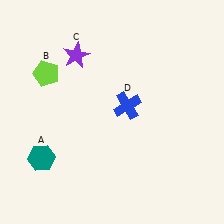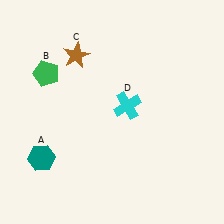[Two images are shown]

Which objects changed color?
B changed from lime to green. C changed from purple to brown. D changed from blue to cyan.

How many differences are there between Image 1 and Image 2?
There are 3 differences between the two images.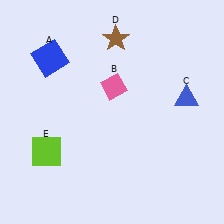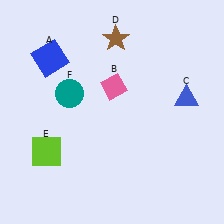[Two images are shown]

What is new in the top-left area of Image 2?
A teal circle (F) was added in the top-left area of Image 2.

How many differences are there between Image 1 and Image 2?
There is 1 difference between the two images.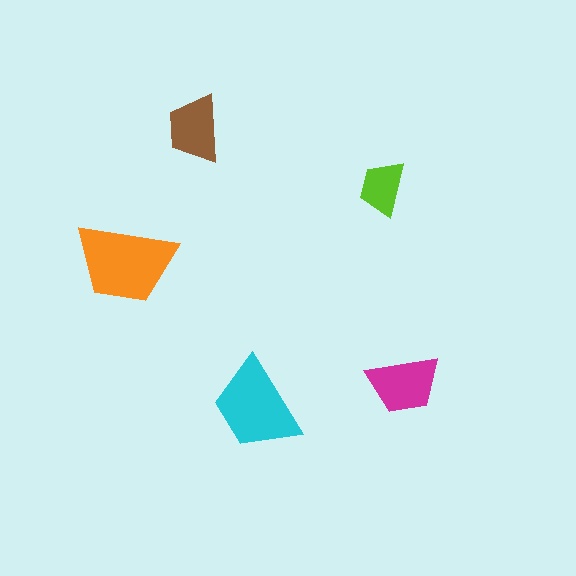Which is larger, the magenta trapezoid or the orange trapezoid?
The orange one.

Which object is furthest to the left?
The orange trapezoid is leftmost.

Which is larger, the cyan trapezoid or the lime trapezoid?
The cyan one.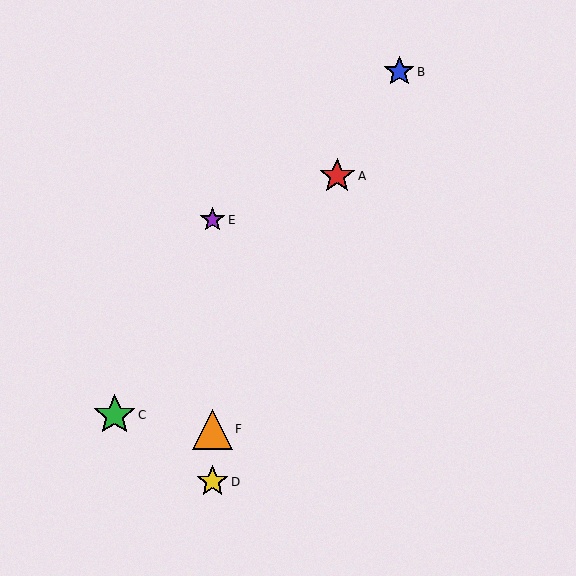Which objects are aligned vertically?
Objects D, E, F are aligned vertically.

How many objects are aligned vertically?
3 objects (D, E, F) are aligned vertically.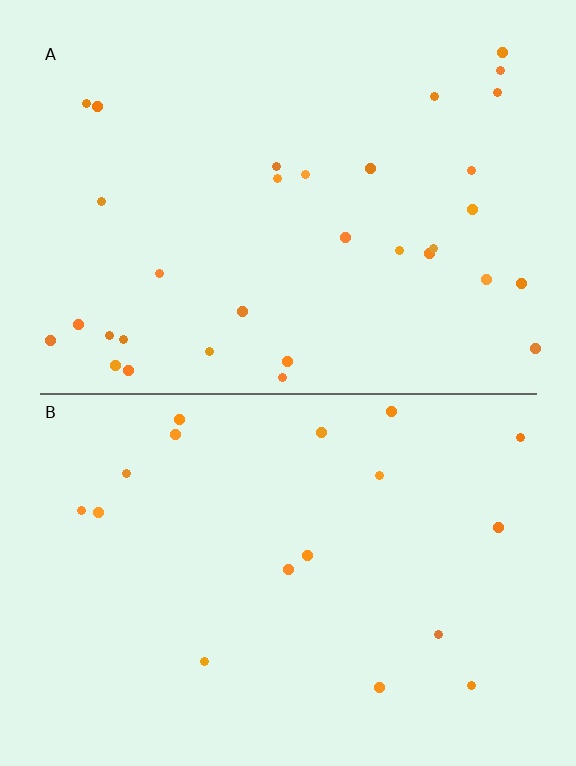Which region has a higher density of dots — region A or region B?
A (the top).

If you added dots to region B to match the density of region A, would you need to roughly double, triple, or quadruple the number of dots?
Approximately double.